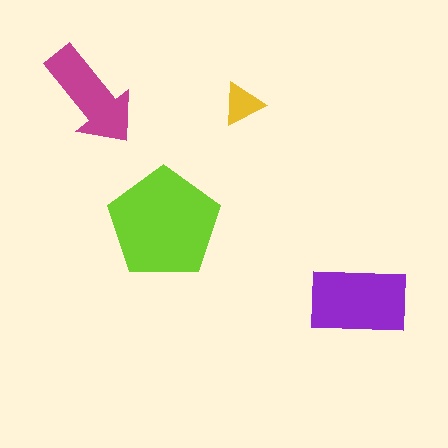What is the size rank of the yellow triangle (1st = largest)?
4th.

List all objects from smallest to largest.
The yellow triangle, the magenta arrow, the purple rectangle, the lime pentagon.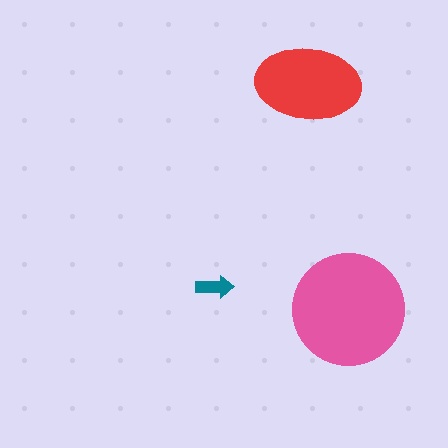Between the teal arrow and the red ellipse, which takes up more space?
The red ellipse.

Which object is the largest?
The pink circle.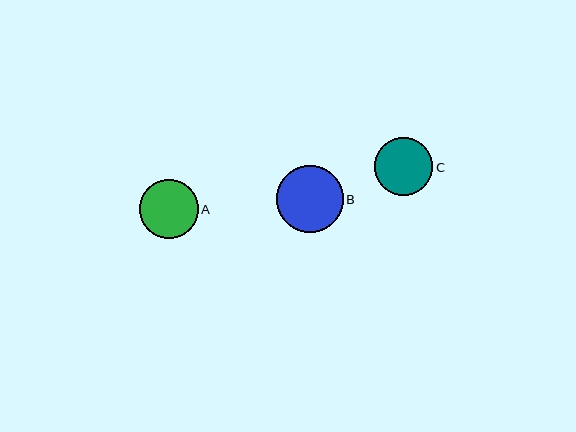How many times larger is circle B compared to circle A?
Circle B is approximately 1.1 times the size of circle A.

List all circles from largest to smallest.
From largest to smallest: B, A, C.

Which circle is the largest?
Circle B is the largest with a size of approximately 67 pixels.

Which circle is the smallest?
Circle C is the smallest with a size of approximately 58 pixels.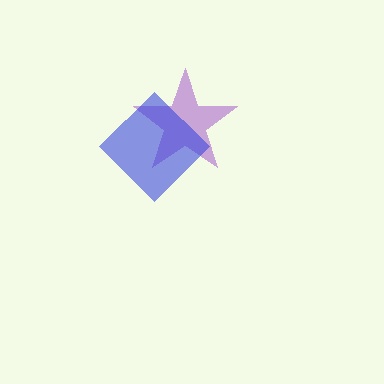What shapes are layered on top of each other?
The layered shapes are: a purple star, a blue diamond.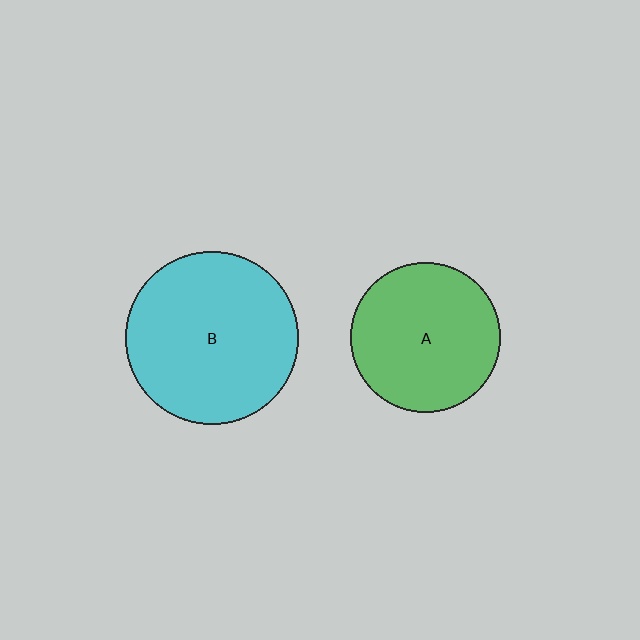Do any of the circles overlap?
No, none of the circles overlap.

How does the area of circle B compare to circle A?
Approximately 1.3 times.